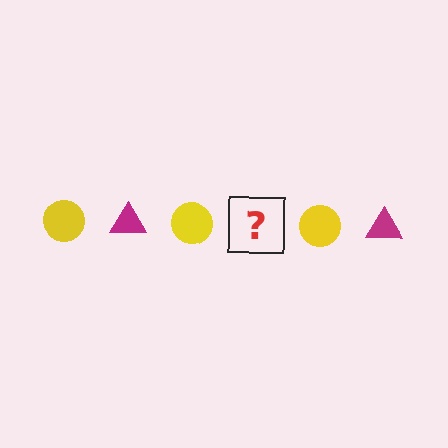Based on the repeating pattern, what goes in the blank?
The blank should be a magenta triangle.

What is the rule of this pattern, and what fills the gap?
The rule is that the pattern alternates between yellow circle and magenta triangle. The gap should be filled with a magenta triangle.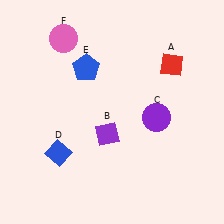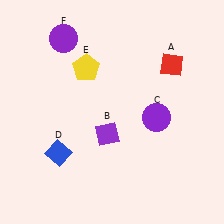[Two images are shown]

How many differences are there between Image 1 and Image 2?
There are 2 differences between the two images.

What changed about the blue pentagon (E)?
In Image 1, E is blue. In Image 2, it changed to yellow.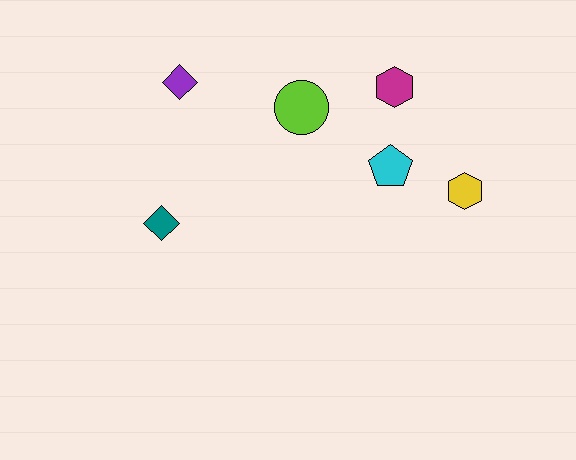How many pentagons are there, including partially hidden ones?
There is 1 pentagon.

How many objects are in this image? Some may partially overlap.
There are 6 objects.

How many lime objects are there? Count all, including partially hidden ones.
There is 1 lime object.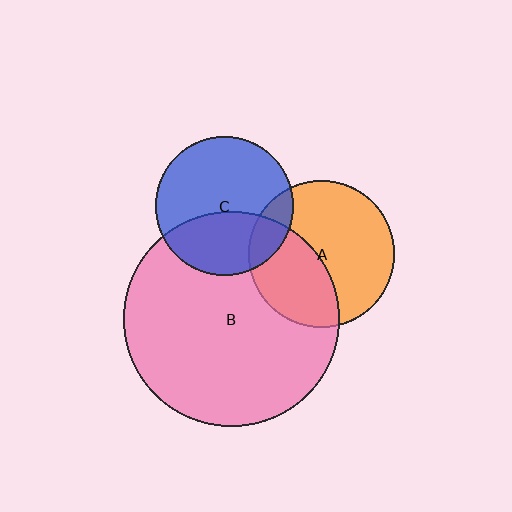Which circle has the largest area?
Circle B (pink).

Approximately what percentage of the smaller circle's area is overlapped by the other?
Approximately 40%.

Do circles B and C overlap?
Yes.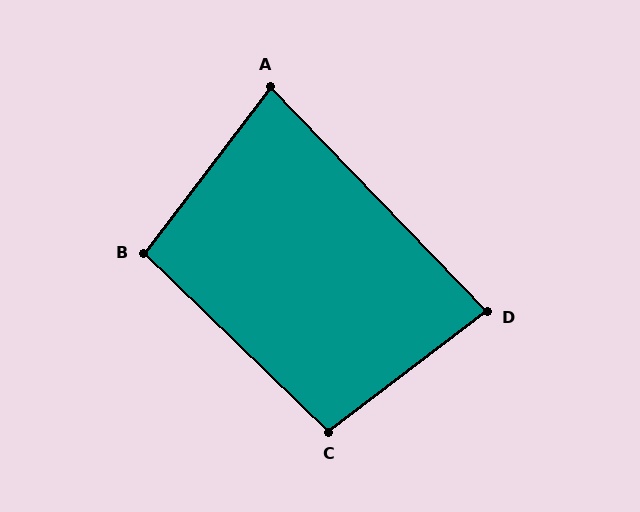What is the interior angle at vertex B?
Approximately 97 degrees (obtuse).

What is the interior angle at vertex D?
Approximately 83 degrees (acute).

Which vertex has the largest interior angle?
C, at approximately 99 degrees.